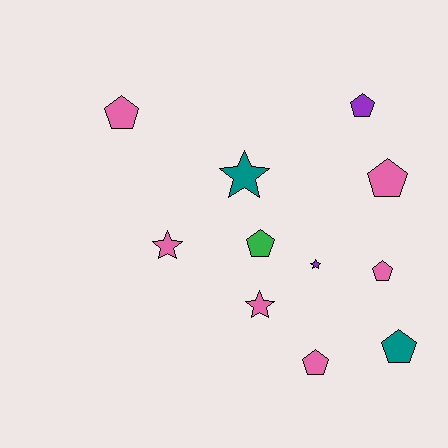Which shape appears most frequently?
Pentagon, with 7 objects.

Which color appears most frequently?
Pink, with 6 objects.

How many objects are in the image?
There are 11 objects.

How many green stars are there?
There are no green stars.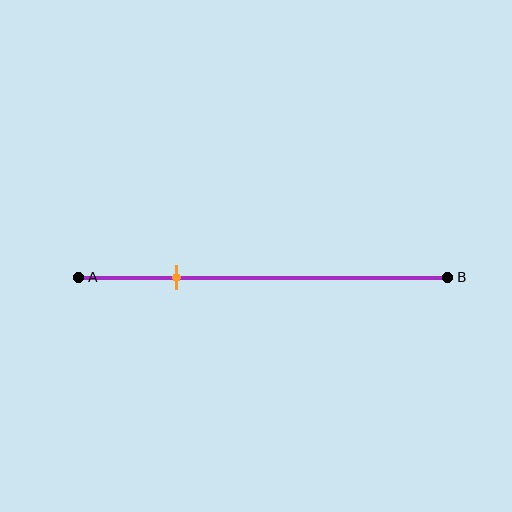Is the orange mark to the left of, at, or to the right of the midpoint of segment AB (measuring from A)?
The orange mark is to the left of the midpoint of segment AB.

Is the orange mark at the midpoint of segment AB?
No, the mark is at about 25% from A, not at the 50% midpoint.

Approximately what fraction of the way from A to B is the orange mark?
The orange mark is approximately 25% of the way from A to B.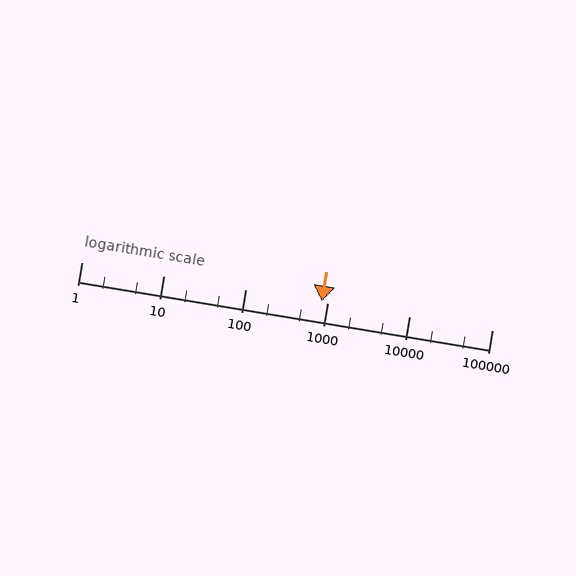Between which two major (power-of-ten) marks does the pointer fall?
The pointer is between 100 and 1000.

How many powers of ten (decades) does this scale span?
The scale spans 5 decades, from 1 to 100000.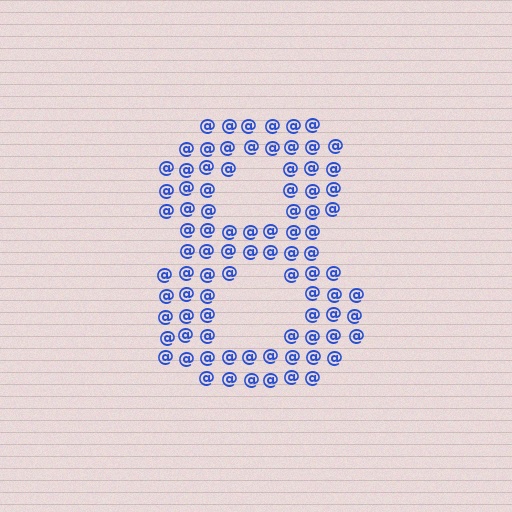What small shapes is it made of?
It is made of small at signs.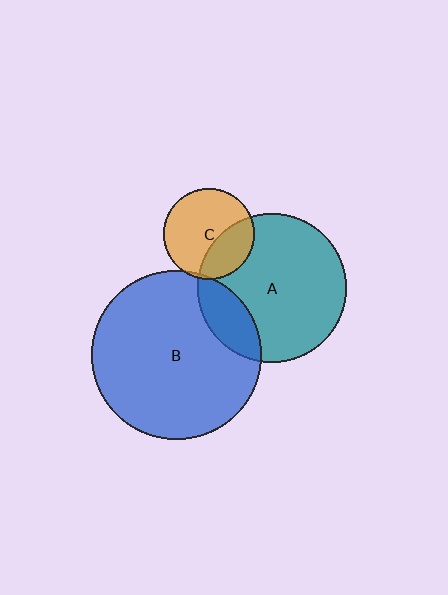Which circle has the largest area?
Circle B (blue).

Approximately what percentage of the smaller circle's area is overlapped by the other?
Approximately 5%.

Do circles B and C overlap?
Yes.